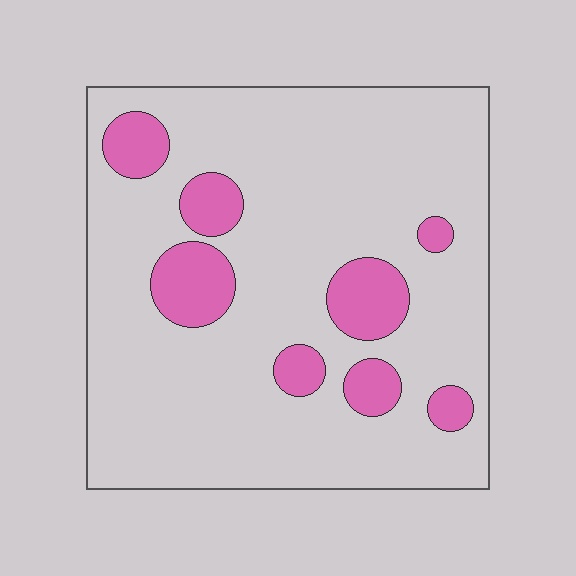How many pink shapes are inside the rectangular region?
8.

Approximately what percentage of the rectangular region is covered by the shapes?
Approximately 15%.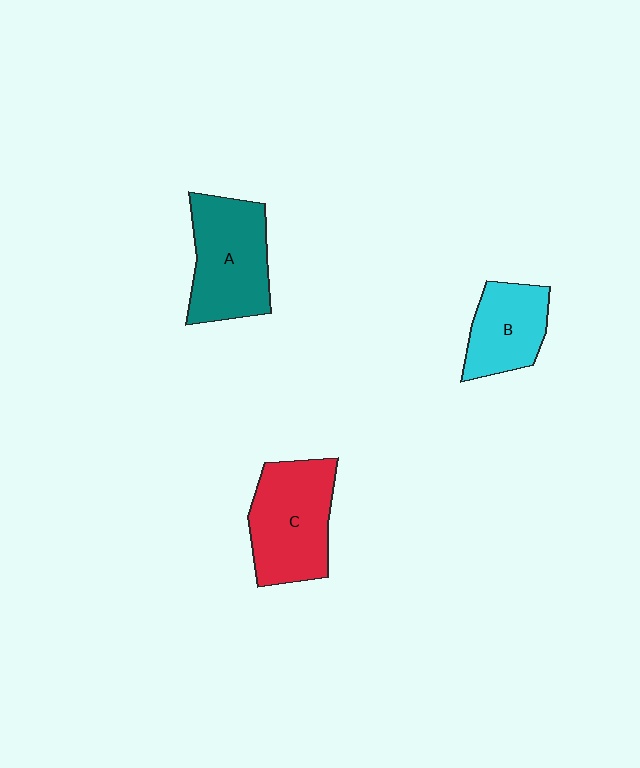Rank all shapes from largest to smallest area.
From largest to smallest: C (red), A (teal), B (cyan).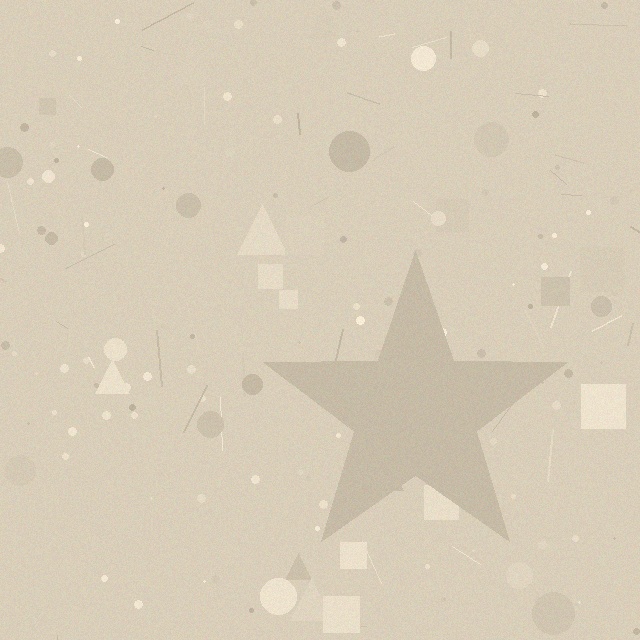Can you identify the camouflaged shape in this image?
The camouflaged shape is a star.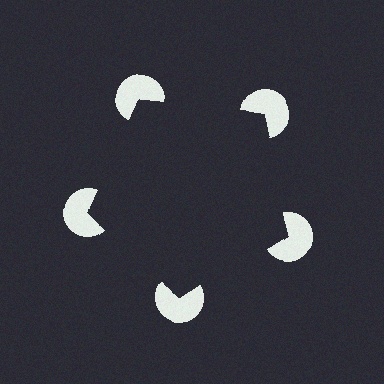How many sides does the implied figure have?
5 sides.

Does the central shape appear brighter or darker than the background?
It typically appears slightly darker than the background, even though no actual brightness change is drawn.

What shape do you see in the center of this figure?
An illusory pentagon — its edges are inferred from the aligned wedge cuts in the pac-man discs, not physically drawn.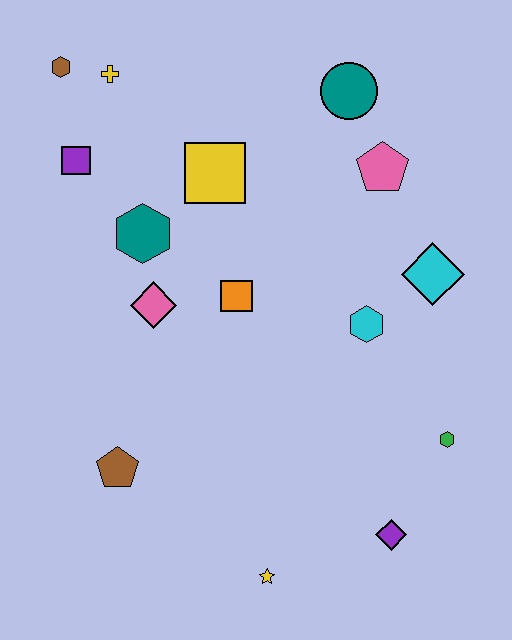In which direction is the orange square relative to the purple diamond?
The orange square is above the purple diamond.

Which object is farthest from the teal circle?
The yellow star is farthest from the teal circle.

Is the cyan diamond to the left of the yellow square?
No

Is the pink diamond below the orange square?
Yes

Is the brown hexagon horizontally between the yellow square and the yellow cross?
No